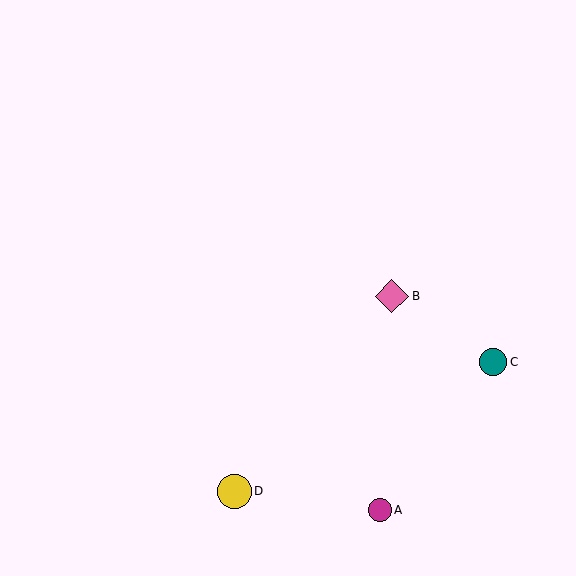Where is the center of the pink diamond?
The center of the pink diamond is at (392, 296).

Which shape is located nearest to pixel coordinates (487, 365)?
The teal circle (labeled C) at (493, 362) is nearest to that location.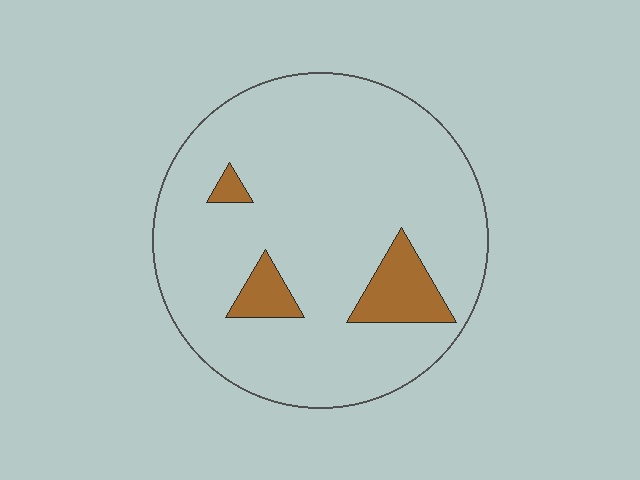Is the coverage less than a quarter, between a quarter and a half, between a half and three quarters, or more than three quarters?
Less than a quarter.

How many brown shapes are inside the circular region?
3.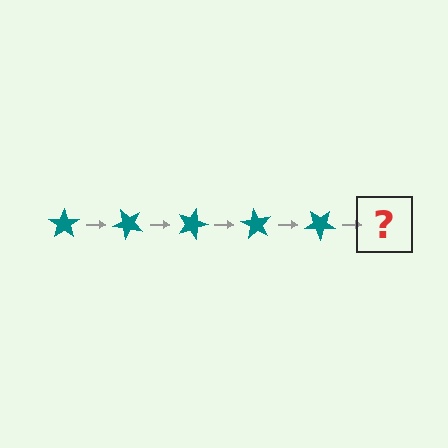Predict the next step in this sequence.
The next step is a teal star rotated 225 degrees.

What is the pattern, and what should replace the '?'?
The pattern is that the star rotates 45 degrees each step. The '?' should be a teal star rotated 225 degrees.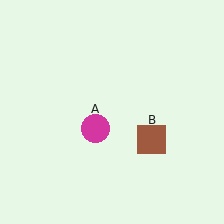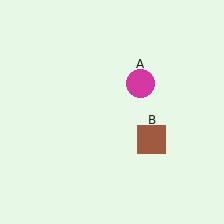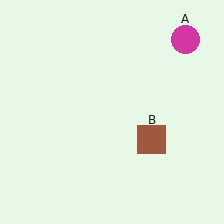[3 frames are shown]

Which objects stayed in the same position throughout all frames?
Brown square (object B) remained stationary.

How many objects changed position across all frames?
1 object changed position: magenta circle (object A).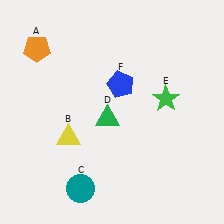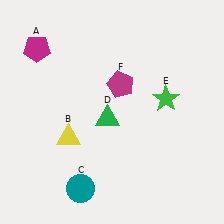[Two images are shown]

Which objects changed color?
A changed from orange to magenta. F changed from blue to magenta.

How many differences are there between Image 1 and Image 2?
There are 2 differences between the two images.